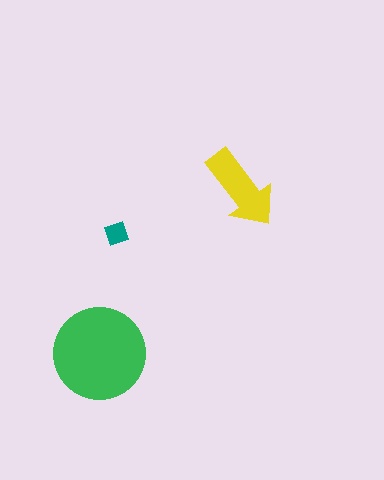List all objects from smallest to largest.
The teal diamond, the yellow arrow, the green circle.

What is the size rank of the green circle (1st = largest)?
1st.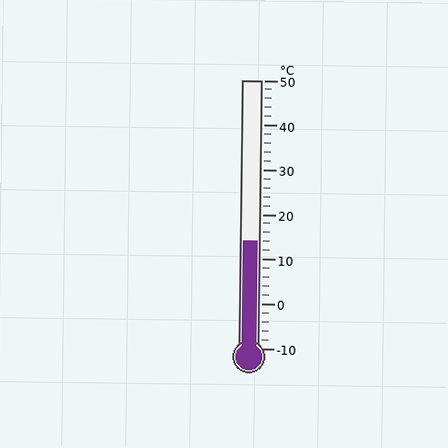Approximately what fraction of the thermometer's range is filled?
The thermometer is filled to approximately 40% of its range.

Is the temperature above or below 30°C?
The temperature is below 30°C.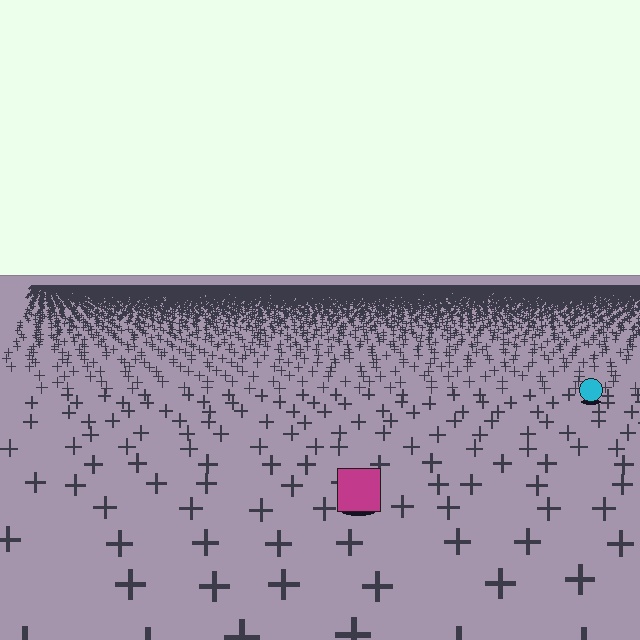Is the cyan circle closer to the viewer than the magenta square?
No. The magenta square is closer — you can tell from the texture gradient: the ground texture is coarser near it.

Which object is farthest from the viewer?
The cyan circle is farthest from the viewer. It appears smaller and the ground texture around it is denser.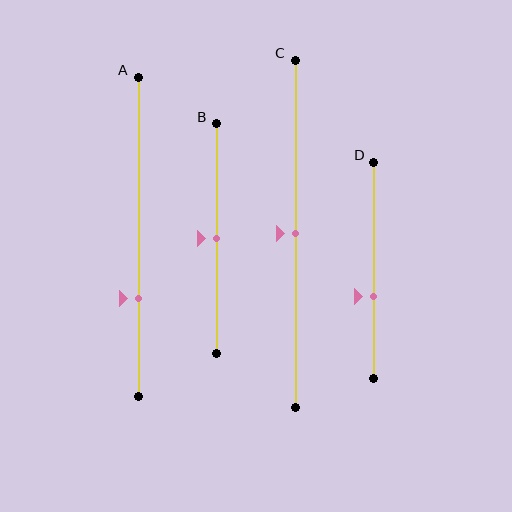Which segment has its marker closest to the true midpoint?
Segment B has its marker closest to the true midpoint.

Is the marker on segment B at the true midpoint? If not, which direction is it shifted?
Yes, the marker on segment B is at the true midpoint.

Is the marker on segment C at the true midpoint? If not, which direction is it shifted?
Yes, the marker on segment C is at the true midpoint.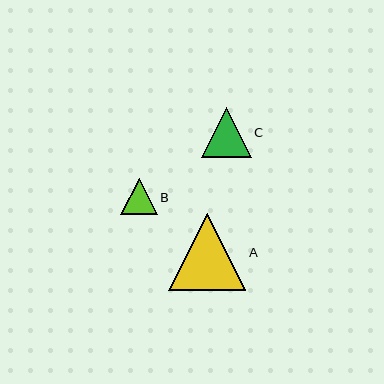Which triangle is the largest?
Triangle A is the largest with a size of approximately 77 pixels.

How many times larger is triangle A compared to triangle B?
Triangle A is approximately 2.1 times the size of triangle B.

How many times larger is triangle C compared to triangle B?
Triangle C is approximately 1.4 times the size of triangle B.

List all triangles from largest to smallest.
From largest to smallest: A, C, B.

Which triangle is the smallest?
Triangle B is the smallest with a size of approximately 36 pixels.